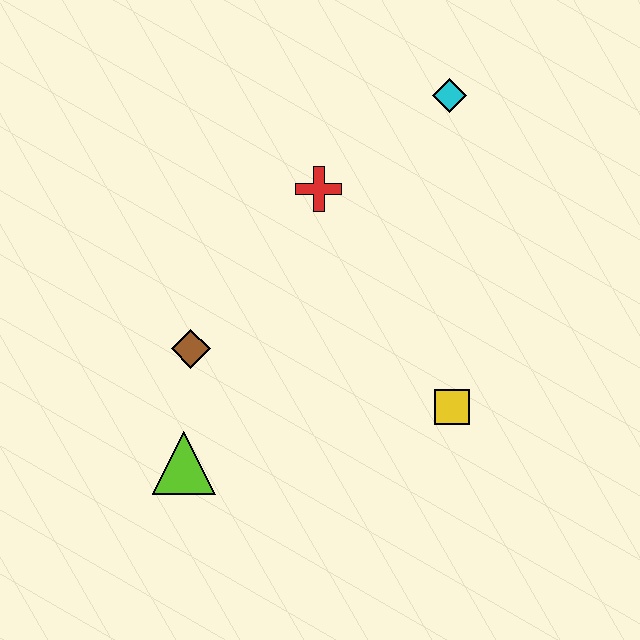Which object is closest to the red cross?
The cyan diamond is closest to the red cross.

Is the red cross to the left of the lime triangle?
No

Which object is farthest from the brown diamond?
The cyan diamond is farthest from the brown diamond.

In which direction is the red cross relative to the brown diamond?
The red cross is above the brown diamond.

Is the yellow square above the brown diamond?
No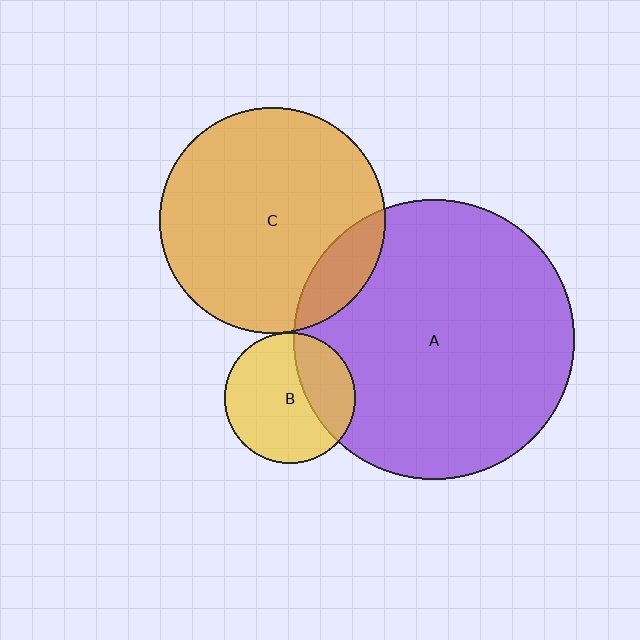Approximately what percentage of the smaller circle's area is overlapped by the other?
Approximately 5%.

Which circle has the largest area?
Circle A (purple).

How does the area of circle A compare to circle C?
Approximately 1.5 times.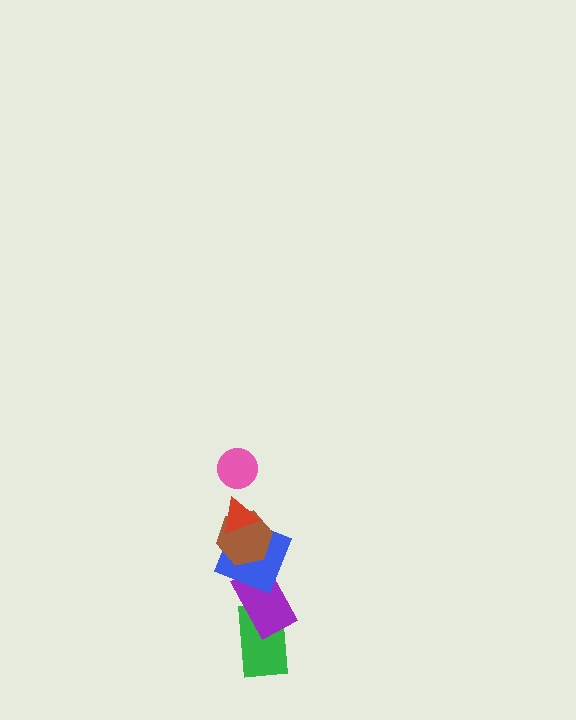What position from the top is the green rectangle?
The green rectangle is 6th from the top.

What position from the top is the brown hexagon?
The brown hexagon is 3rd from the top.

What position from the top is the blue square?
The blue square is 4th from the top.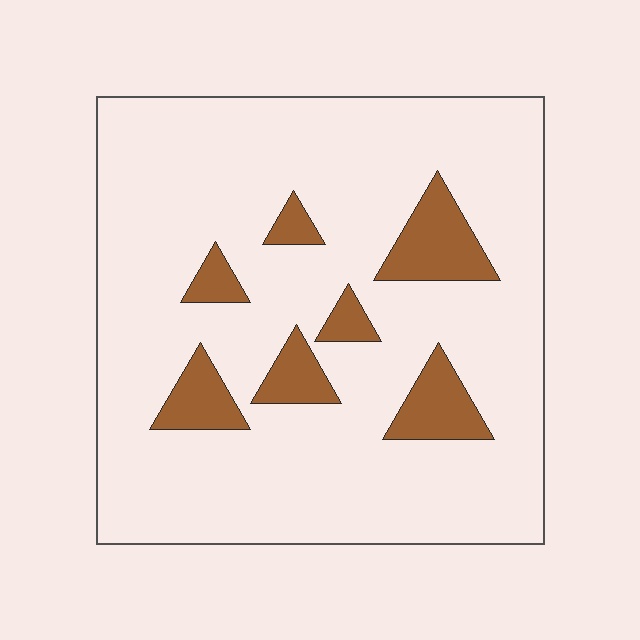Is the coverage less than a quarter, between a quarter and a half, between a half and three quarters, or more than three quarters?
Less than a quarter.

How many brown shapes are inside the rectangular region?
7.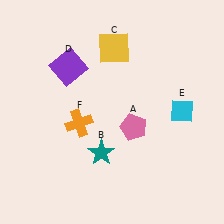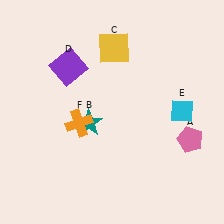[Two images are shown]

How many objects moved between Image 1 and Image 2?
2 objects moved between the two images.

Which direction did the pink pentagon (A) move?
The pink pentagon (A) moved right.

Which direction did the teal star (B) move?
The teal star (B) moved up.